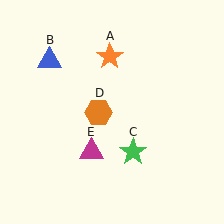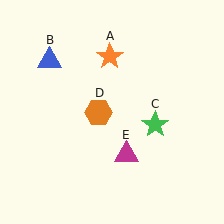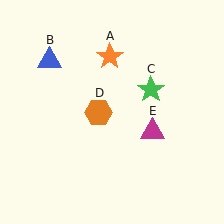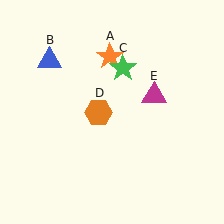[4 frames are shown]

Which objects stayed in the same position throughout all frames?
Orange star (object A) and blue triangle (object B) and orange hexagon (object D) remained stationary.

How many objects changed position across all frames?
2 objects changed position: green star (object C), magenta triangle (object E).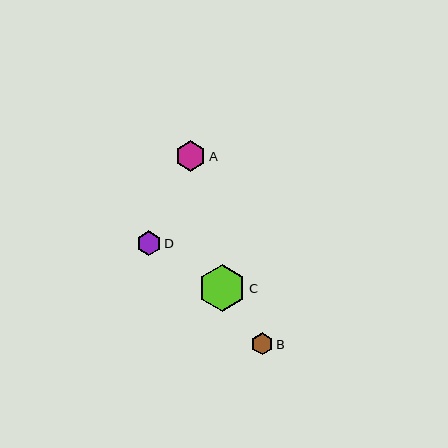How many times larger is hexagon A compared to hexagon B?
Hexagon A is approximately 1.4 times the size of hexagon B.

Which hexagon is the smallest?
Hexagon B is the smallest with a size of approximately 22 pixels.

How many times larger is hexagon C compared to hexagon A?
Hexagon C is approximately 1.5 times the size of hexagon A.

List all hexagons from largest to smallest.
From largest to smallest: C, A, D, B.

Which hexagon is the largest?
Hexagon C is the largest with a size of approximately 48 pixels.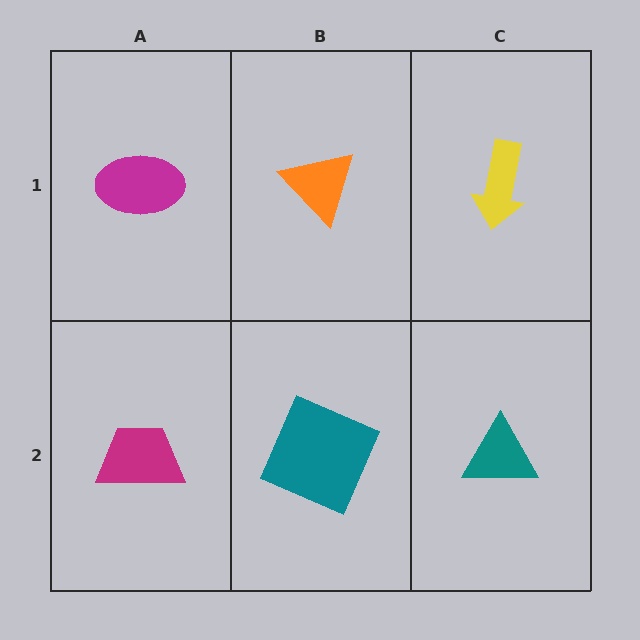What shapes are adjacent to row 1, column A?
A magenta trapezoid (row 2, column A), an orange triangle (row 1, column B).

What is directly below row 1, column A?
A magenta trapezoid.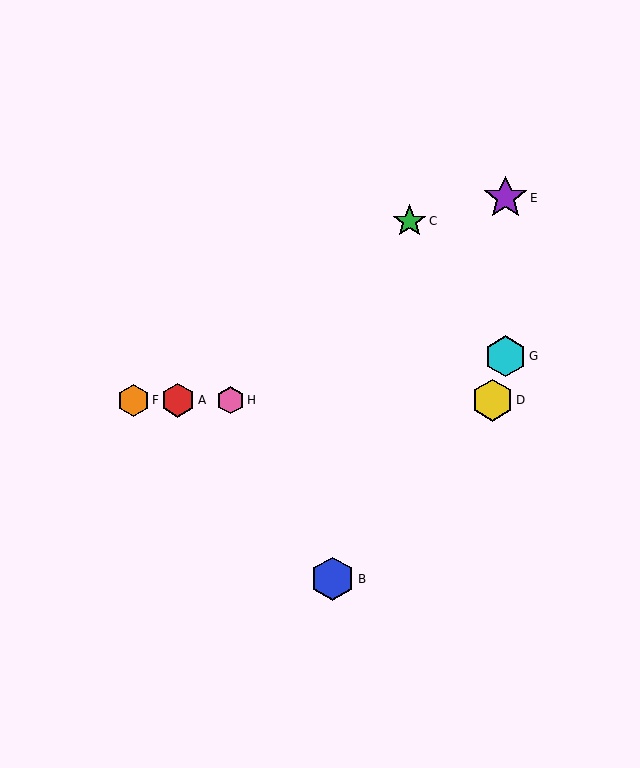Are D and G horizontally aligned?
No, D is at y≈400 and G is at y≈356.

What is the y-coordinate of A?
Object A is at y≈400.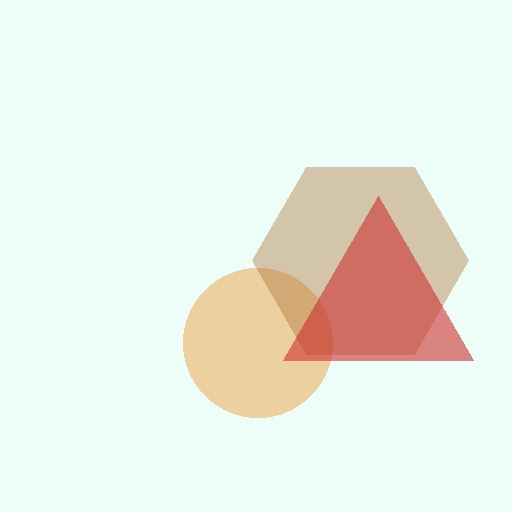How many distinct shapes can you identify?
There are 3 distinct shapes: an orange circle, a brown hexagon, a red triangle.